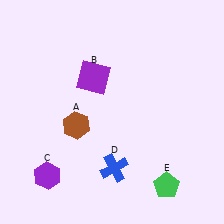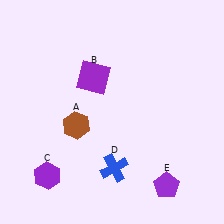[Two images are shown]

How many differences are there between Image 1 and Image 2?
There is 1 difference between the two images.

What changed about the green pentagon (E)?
In Image 1, E is green. In Image 2, it changed to purple.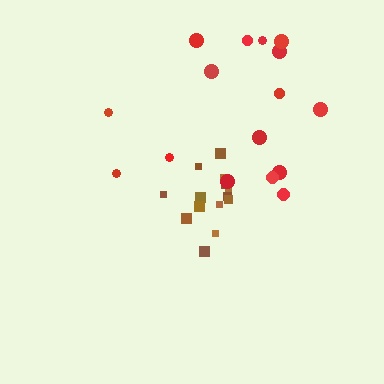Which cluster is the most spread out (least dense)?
Red.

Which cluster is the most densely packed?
Brown.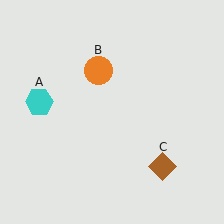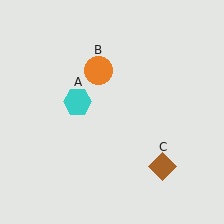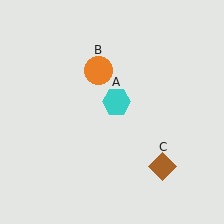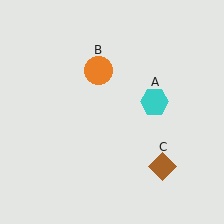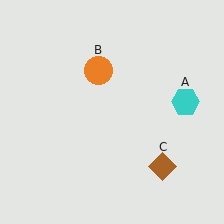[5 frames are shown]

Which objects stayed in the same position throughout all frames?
Orange circle (object B) and brown diamond (object C) remained stationary.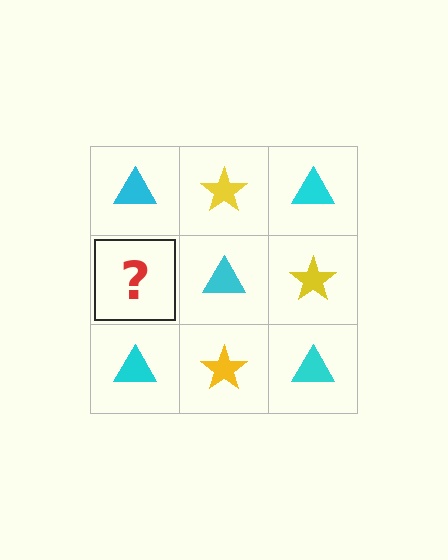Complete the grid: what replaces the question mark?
The question mark should be replaced with a yellow star.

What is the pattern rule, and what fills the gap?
The rule is that it alternates cyan triangle and yellow star in a checkerboard pattern. The gap should be filled with a yellow star.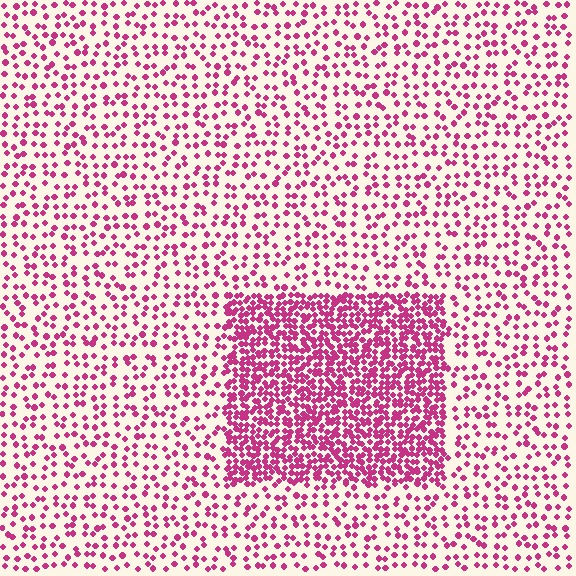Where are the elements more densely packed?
The elements are more densely packed inside the rectangle boundary.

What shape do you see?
I see a rectangle.